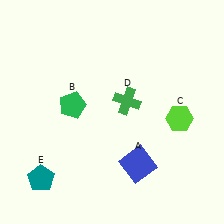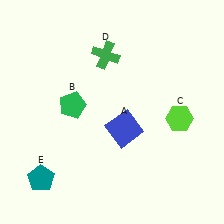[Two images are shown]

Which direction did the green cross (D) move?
The green cross (D) moved up.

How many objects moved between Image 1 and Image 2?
2 objects moved between the two images.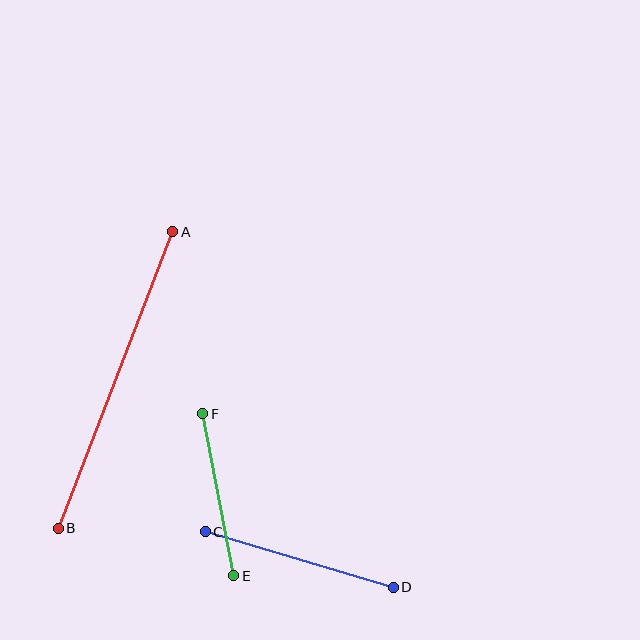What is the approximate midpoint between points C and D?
The midpoint is at approximately (299, 560) pixels.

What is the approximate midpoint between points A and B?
The midpoint is at approximately (115, 380) pixels.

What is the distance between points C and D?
The distance is approximately 196 pixels.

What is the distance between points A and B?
The distance is approximately 318 pixels.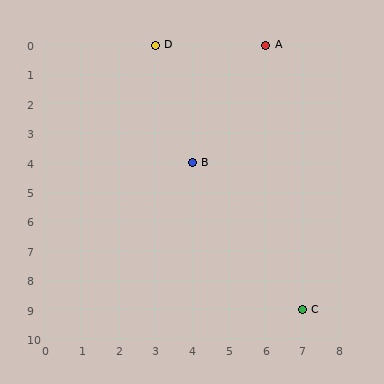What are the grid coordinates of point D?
Point D is at grid coordinates (3, 0).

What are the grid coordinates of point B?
Point B is at grid coordinates (4, 4).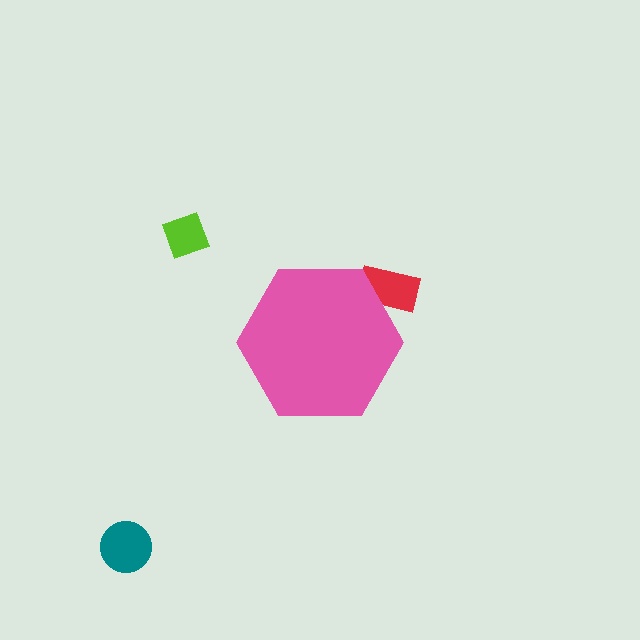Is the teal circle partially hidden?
No, the teal circle is fully visible.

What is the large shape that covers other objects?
A pink hexagon.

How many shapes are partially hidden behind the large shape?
1 shape is partially hidden.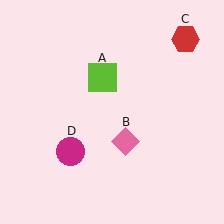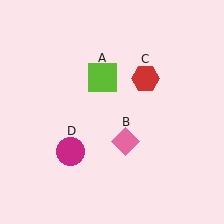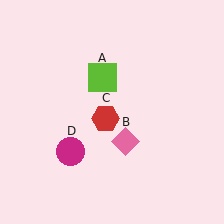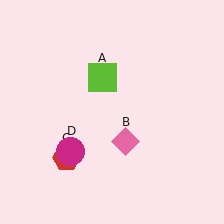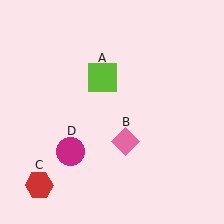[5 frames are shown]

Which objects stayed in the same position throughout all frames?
Lime square (object A) and pink diamond (object B) and magenta circle (object D) remained stationary.